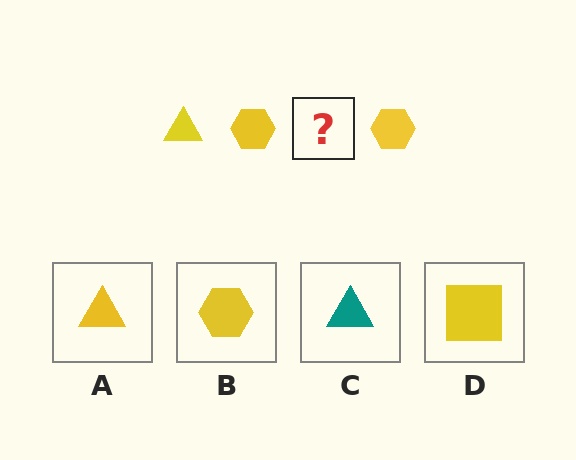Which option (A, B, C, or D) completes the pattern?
A.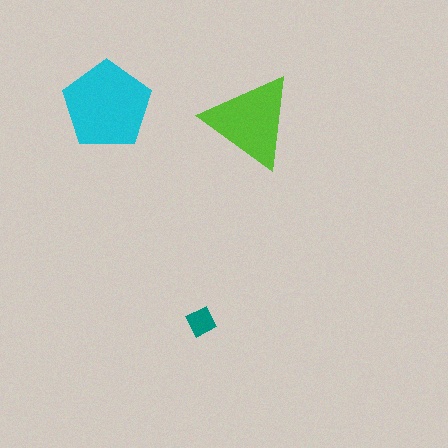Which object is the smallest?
The teal diamond.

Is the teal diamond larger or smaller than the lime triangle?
Smaller.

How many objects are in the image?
There are 3 objects in the image.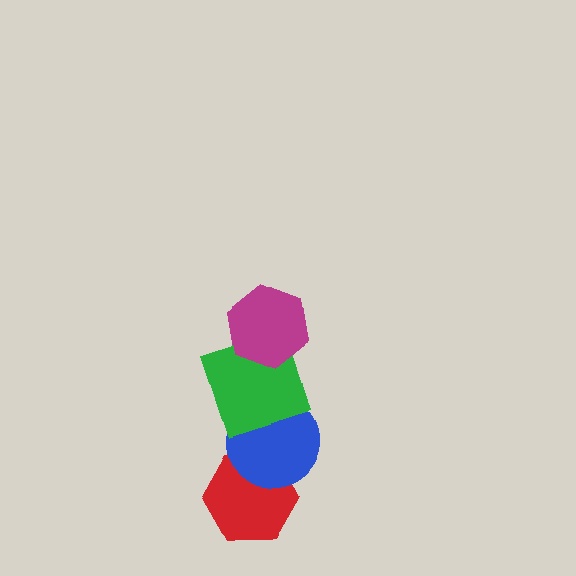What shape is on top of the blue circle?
The green square is on top of the blue circle.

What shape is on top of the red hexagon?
The blue circle is on top of the red hexagon.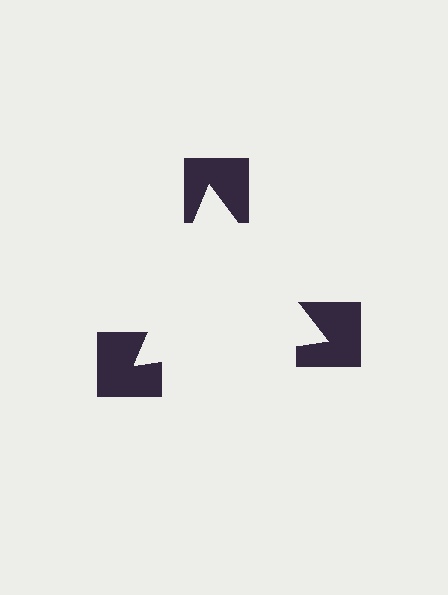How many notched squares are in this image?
There are 3 — one at each vertex of the illusory triangle.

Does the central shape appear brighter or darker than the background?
It typically appears slightly brighter than the background, even though no actual brightness change is drawn.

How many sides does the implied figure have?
3 sides.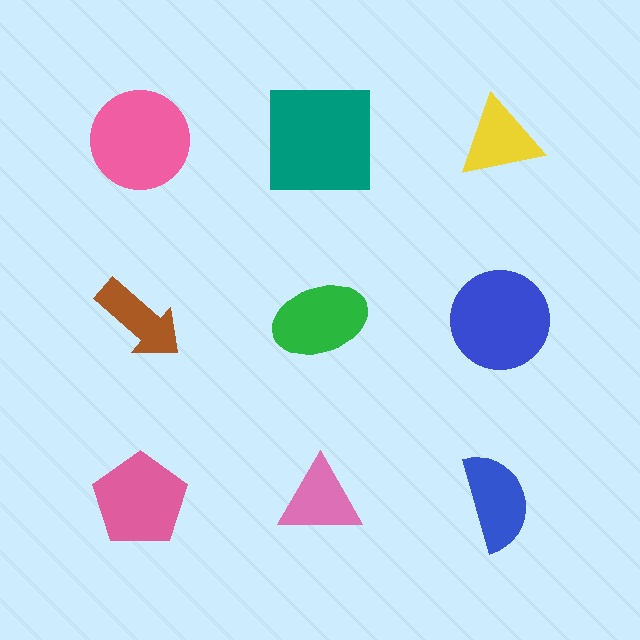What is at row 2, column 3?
A blue circle.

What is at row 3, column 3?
A blue semicircle.